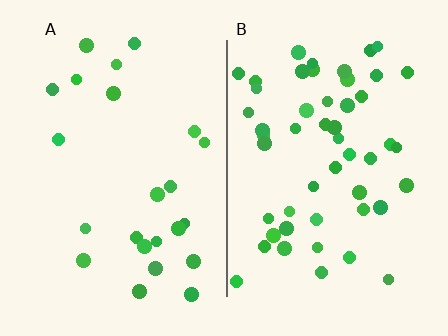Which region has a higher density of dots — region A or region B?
B (the right).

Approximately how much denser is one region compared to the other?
Approximately 2.2× — region B over region A.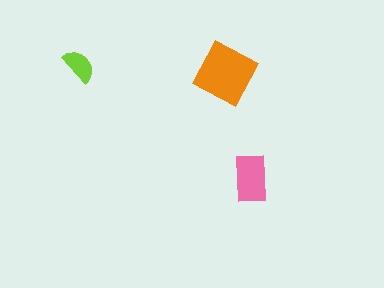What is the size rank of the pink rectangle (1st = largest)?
2nd.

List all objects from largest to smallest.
The orange square, the pink rectangle, the lime semicircle.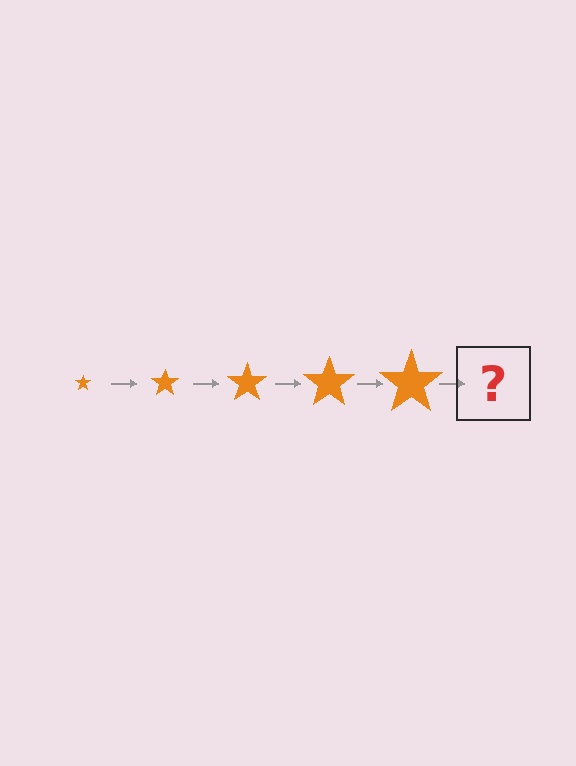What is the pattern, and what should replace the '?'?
The pattern is that the star gets progressively larger each step. The '?' should be an orange star, larger than the previous one.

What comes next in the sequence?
The next element should be an orange star, larger than the previous one.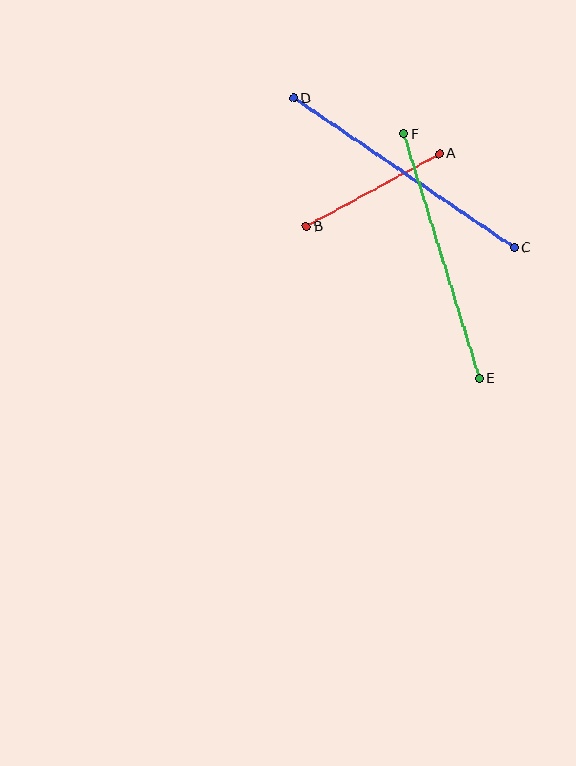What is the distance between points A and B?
The distance is approximately 152 pixels.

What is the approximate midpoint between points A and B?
The midpoint is at approximately (373, 190) pixels.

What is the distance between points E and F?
The distance is approximately 256 pixels.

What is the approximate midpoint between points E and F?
The midpoint is at approximately (442, 256) pixels.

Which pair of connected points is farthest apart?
Points C and D are farthest apart.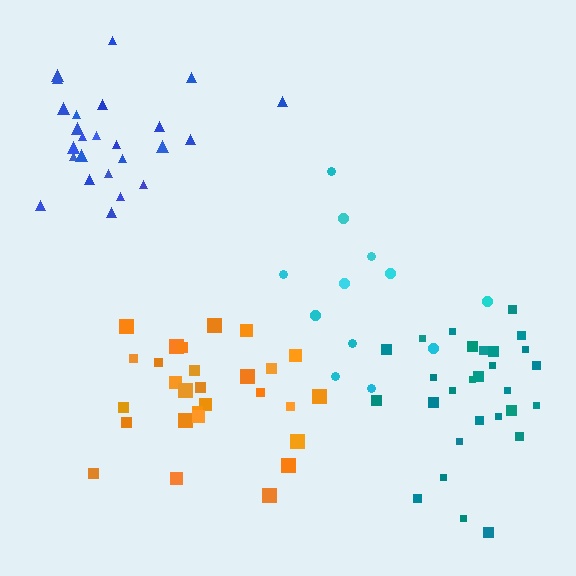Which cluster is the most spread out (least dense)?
Cyan.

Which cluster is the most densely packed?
Blue.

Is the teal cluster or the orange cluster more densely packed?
Teal.